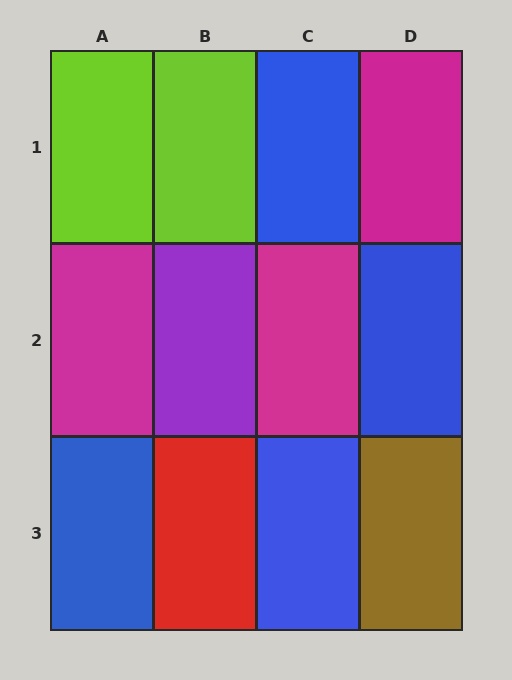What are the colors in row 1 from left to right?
Lime, lime, blue, magenta.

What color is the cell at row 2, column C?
Magenta.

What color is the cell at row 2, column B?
Purple.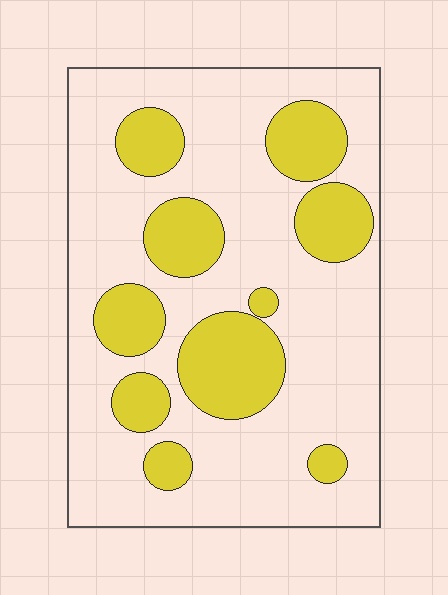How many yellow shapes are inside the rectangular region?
10.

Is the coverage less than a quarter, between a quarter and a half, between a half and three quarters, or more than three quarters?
Between a quarter and a half.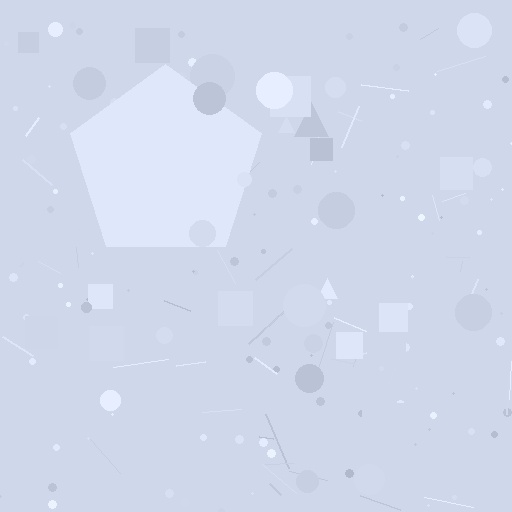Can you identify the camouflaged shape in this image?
The camouflaged shape is a pentagon.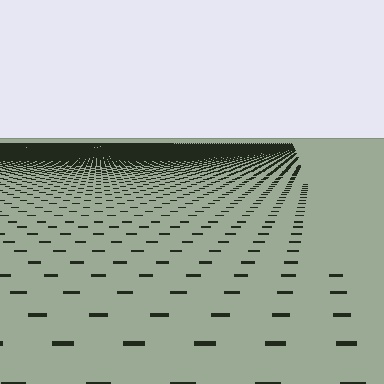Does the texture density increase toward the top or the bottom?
Density increases toward the top.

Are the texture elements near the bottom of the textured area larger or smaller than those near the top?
Larger. Near the bottom, elements are closer to the viewer and appear at a bigger on-screen size.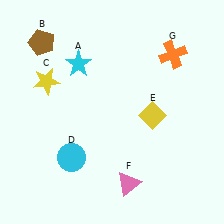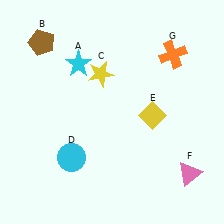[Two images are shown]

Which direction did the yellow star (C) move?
The yellow star (C) moved right.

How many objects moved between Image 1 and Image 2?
2 objects moved between the two images.